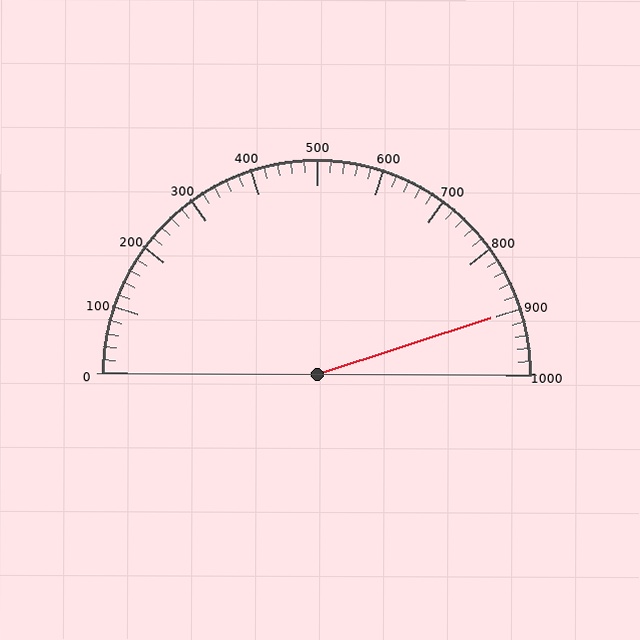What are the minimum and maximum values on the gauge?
The gauge ranges from 0 to 1000.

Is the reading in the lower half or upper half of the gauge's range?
The reading is in the upper half of the range (0 to 1000).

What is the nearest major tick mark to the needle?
The nearest major tick mark is 900.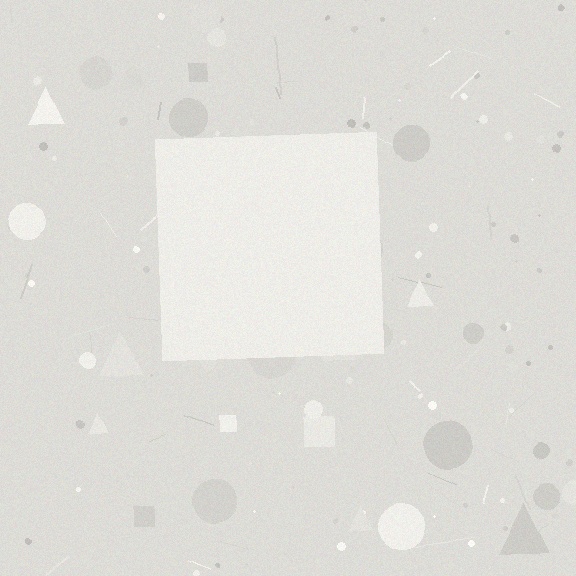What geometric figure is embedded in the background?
A square is embedded in the background.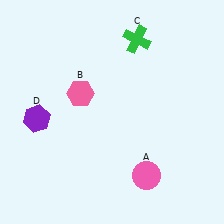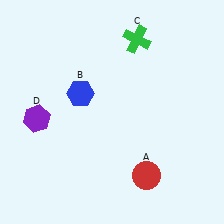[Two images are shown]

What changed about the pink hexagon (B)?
In Image 1, B is pink. In Image 2, it changed to blue.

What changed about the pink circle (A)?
In Image 1, A is pink. In Image 2, it changed to red.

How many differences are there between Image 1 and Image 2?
There are 2 differences between the two images.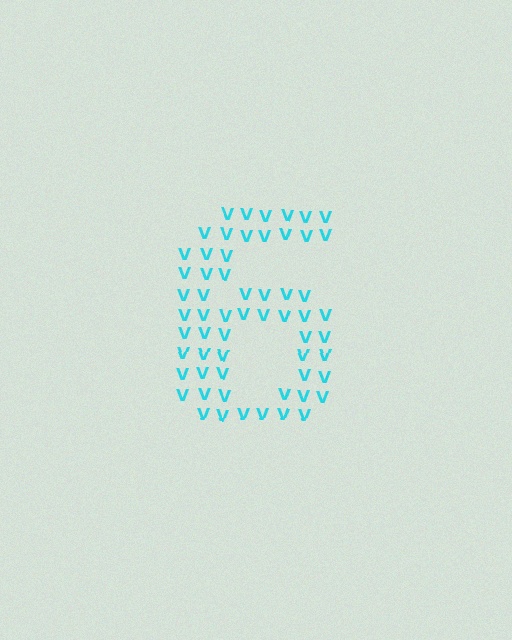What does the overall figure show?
The overall figure shows the digit 6.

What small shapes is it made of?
It is made of small letter V's.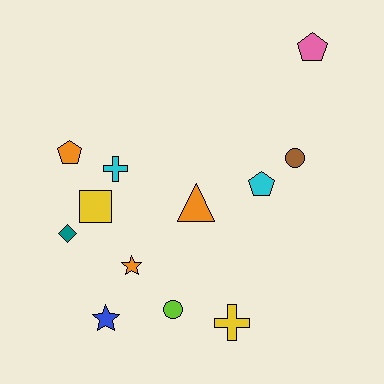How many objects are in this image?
There are 12 objects.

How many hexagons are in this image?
There are no hexagons.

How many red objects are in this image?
There are no red objects.